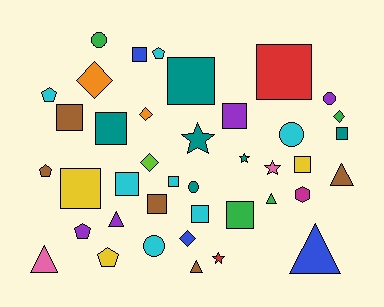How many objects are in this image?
There are 40 objects.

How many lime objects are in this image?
There is 1 lime object.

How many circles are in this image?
There are 5 circles.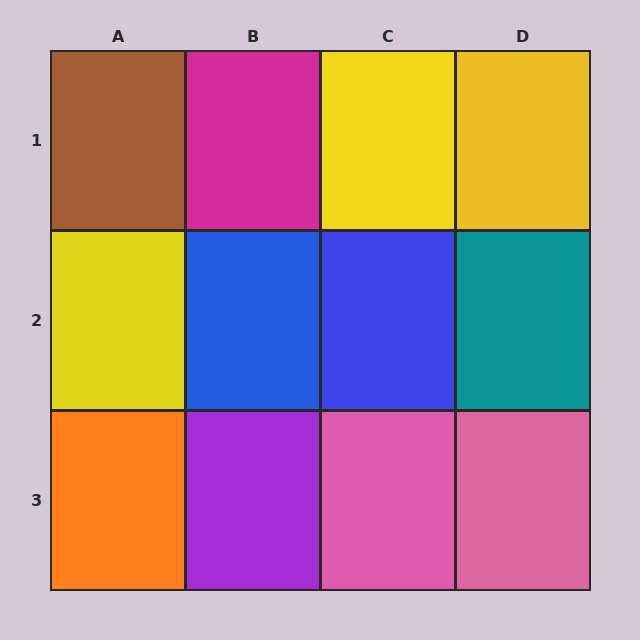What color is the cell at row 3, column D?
Pink.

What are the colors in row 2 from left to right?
Yellow, blue, blue, teal.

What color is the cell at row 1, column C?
Yellow.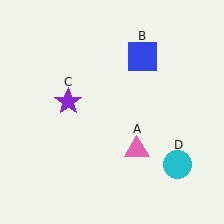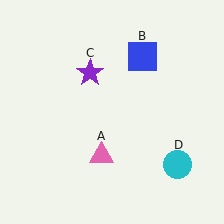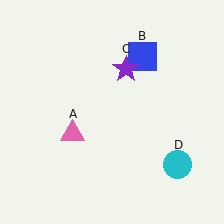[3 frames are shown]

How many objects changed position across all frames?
2 objects changed position: pink triangle (object A), purple star (object C).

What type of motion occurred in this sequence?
The pink triangle (object A), purple star (object C) rotated clockwise around the center of the scene.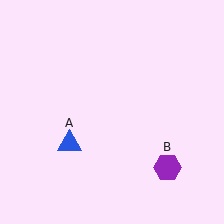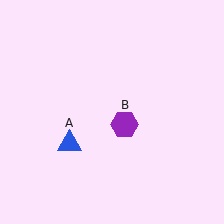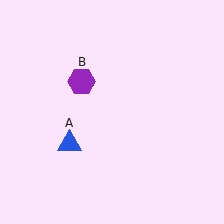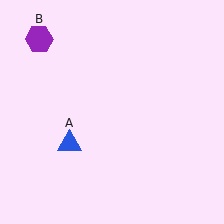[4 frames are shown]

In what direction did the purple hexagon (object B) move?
The purple hexagon (object B) moved up and to the left.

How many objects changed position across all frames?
1 object changed position: purple hexagon (object B).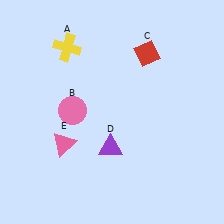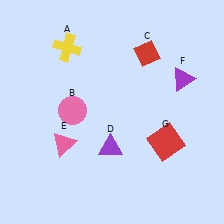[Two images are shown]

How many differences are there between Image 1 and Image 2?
There are 2 differences between the two images.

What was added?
A purple triangle (F), a red square (G) were added in Image 2.